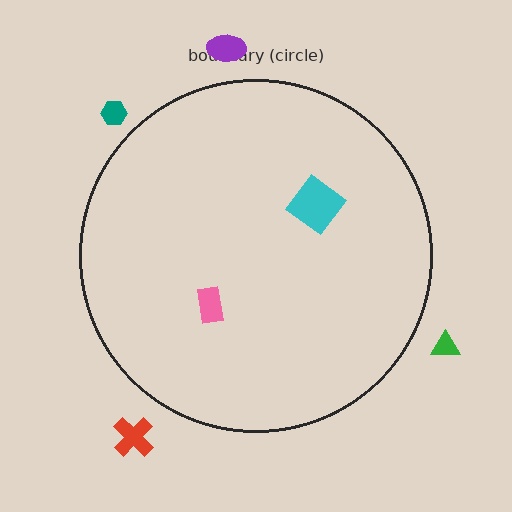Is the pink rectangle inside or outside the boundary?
Inside.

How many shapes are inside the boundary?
2 inside, 4 outside.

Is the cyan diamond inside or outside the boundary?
Inside.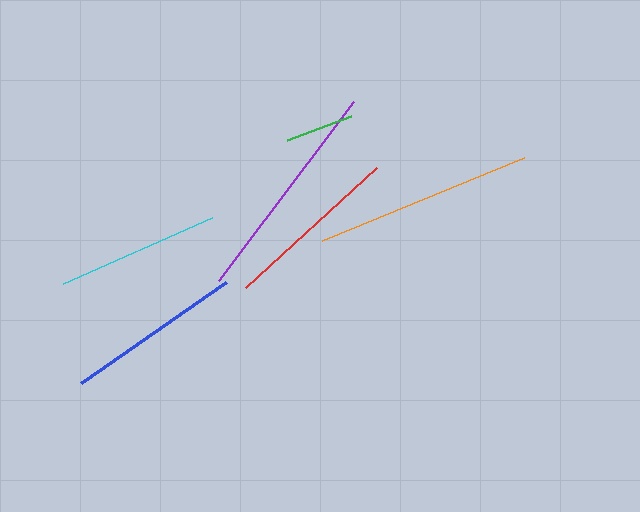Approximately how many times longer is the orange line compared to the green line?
The orange line is approximately 3.2 times the length of the green line.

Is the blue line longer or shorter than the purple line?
The purple line is longer than the blue line.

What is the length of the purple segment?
The purple segment is approximately 224 pixels long.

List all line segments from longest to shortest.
From longest to shortest: purple, orange, red, blue, cyan, green.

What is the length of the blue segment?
The blue segment is approximately 176 pixels long.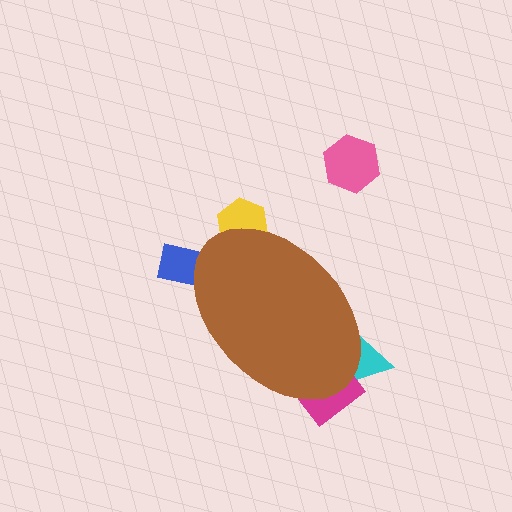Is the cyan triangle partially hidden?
Yes, the cyan triangle is partially hidden behind the brown ellipse.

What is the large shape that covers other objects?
A brown ellipse.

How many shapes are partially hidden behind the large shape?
4 shapes are partially hidden.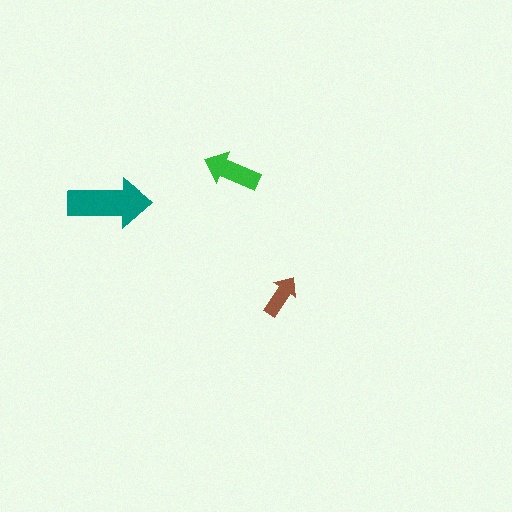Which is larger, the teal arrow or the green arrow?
The teal one.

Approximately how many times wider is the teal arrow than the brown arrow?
About 2 times wider.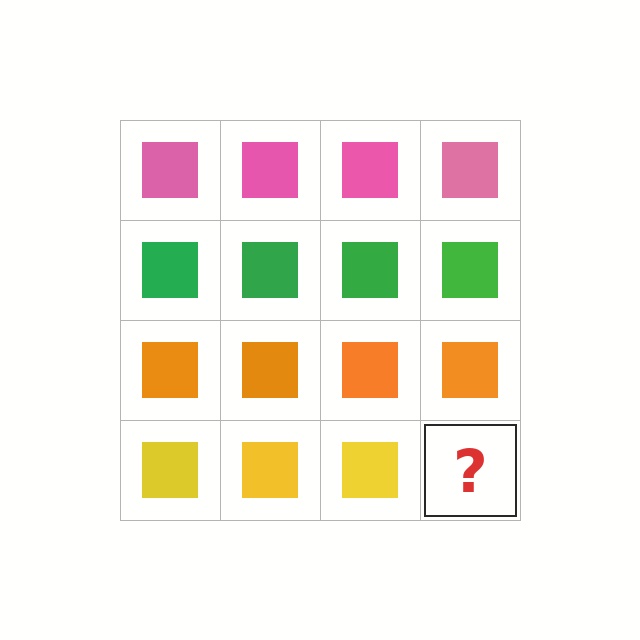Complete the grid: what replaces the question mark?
The question mark should be replaced with a yellow square.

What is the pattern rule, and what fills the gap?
The rule is that each row has a consistent color. The gap should be filled with a yellow square.